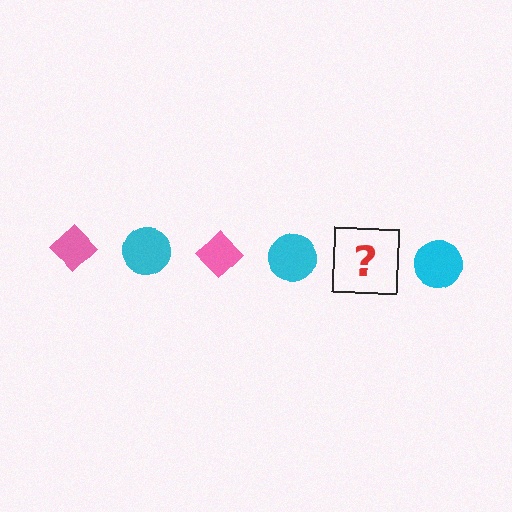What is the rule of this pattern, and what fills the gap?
The rule is that the pattern alternates between pink diamond and cyan circle. The gap should be filled with a pink diamond.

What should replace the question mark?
The question mark should be replaced with a pink diamond.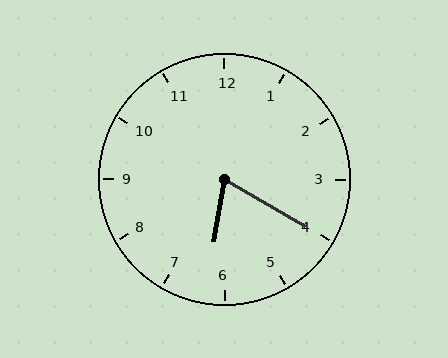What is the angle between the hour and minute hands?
Approximately 70 degrees.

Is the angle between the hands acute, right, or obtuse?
It is acute.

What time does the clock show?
6:20.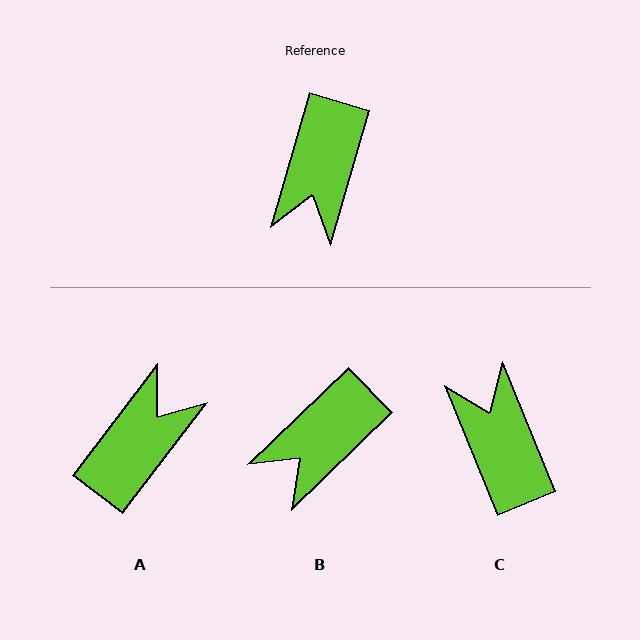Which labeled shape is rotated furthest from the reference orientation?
A, about 159 degrees away.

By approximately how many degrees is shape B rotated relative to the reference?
Approximately 30 degrees clockwise.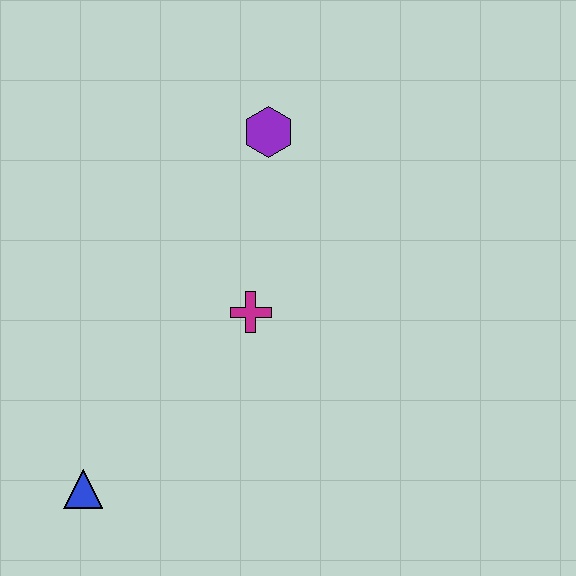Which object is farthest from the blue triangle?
The purple hexagon is farthest from the blue triangle.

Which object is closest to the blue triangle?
The magenta cross is closest to the blue triangle.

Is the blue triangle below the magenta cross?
Yes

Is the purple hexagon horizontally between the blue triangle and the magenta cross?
No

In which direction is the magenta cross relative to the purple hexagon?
The magenta cross is below the purple hexagon.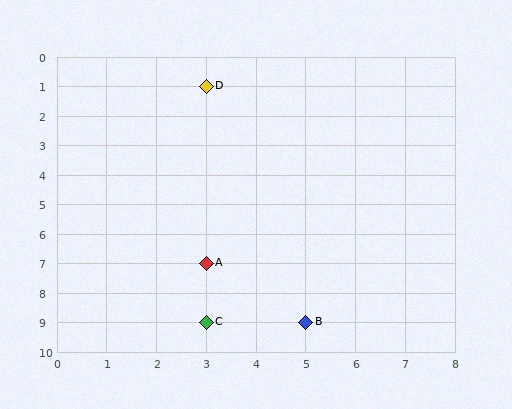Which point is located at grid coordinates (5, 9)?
Point B is at (5, 9).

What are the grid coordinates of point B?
Point B is at grid coordinates (5, 9).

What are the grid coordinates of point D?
Point D is at grid coordinates (3, 1).